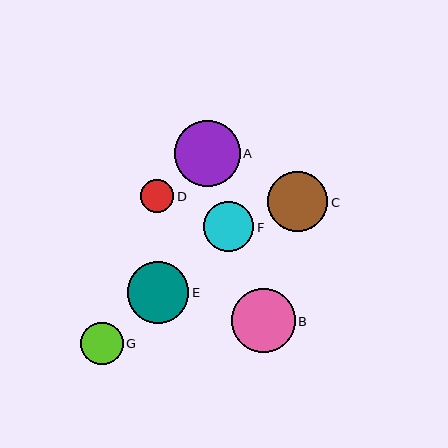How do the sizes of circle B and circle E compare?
Circle B and circle E are approximately the same size.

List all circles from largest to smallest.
From largest to smallest: A, B, E, C, F, G, D.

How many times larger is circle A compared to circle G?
Circle A is approximately 1.5 times the size of circle G.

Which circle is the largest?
Circle A is the largest with a size of approximately 66 pixels.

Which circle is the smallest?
Circle D is the smallest with a size of approximately 33 pixels.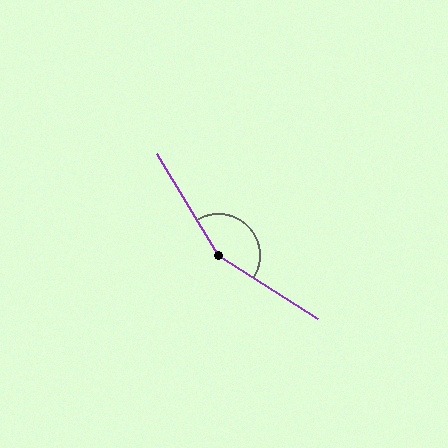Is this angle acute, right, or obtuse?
It is obtuse.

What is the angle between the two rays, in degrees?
Approximately 153 degrees.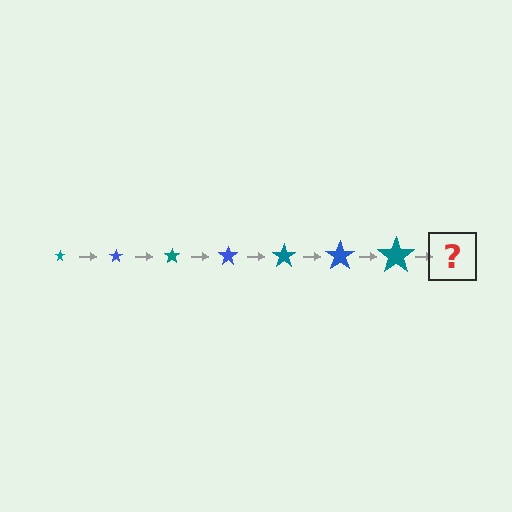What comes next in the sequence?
The next element should be a blue star, larger than the previous one.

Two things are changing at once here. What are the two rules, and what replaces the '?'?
The two rules are that the star grows larger each step and the color cycles through teal and blue. The '?' should be a blue star, larger than the previous one.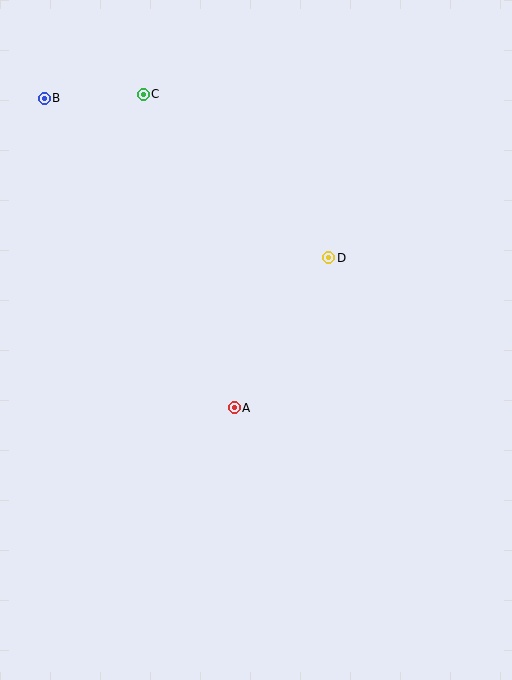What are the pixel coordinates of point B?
Point B is at (44, 98).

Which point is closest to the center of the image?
Point A at (234, 408) is closest to the center.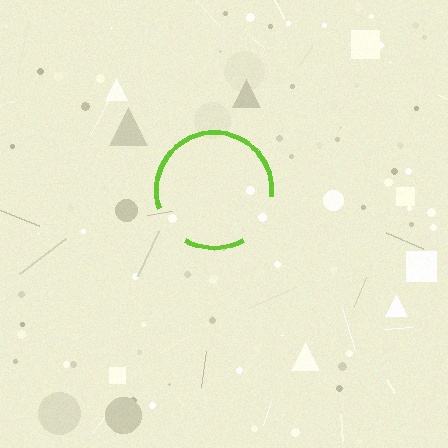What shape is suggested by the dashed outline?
The dashed outline suggests a circle.